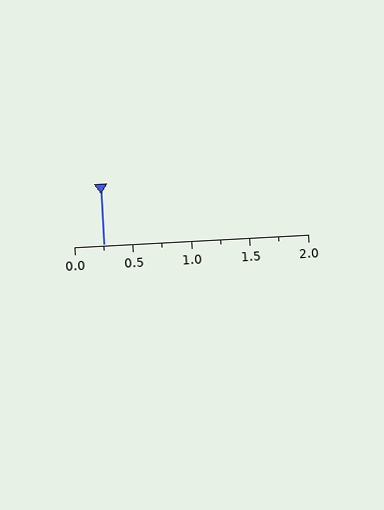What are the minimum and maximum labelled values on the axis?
The axis runs from 0.0 to 2.0.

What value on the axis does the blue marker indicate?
The marker indicates approximately 0.25.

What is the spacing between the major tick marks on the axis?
The major ticks are spaced 0.5 apart.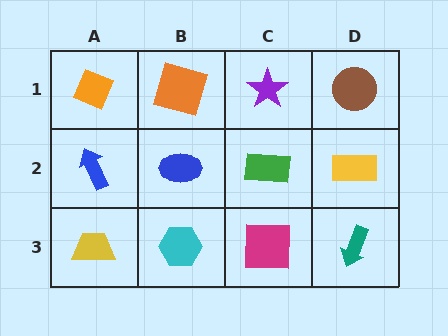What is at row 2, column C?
A green rectangle.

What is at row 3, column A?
A yellow trapezoid.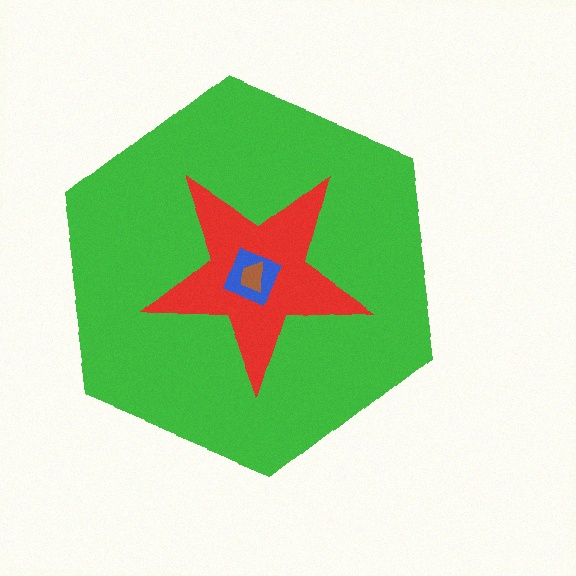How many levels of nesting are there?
4.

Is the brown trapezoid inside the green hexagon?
Yes.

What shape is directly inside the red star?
The blue square.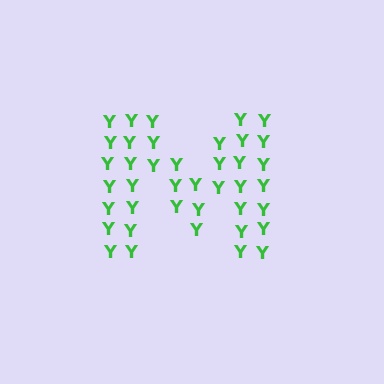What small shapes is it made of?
It is made of small letter Y's.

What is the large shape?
The large shape is the letter M.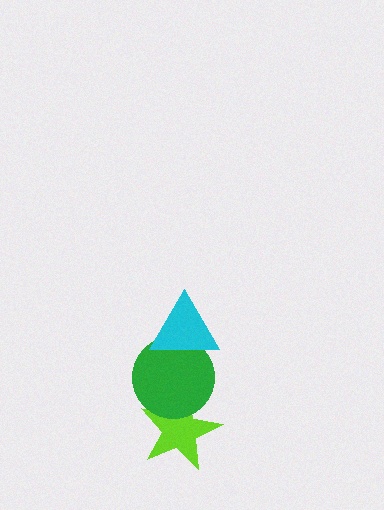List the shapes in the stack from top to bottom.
From top to bottom: the cyan triangle, the green circle, the lime star.